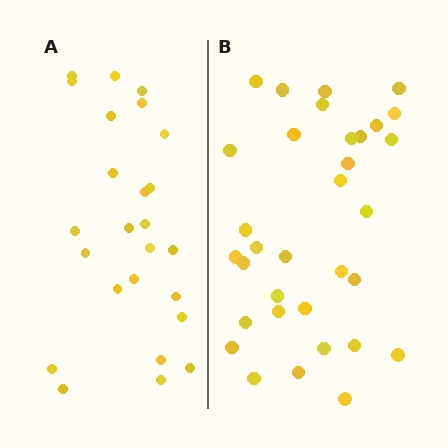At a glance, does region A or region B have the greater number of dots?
Region B (the right region) has more dots.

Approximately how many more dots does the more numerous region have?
Region B has roughly 8 or so more dots than region A.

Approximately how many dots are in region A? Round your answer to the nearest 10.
About 20 dots. (The exact count is 25, which rounds to 20.)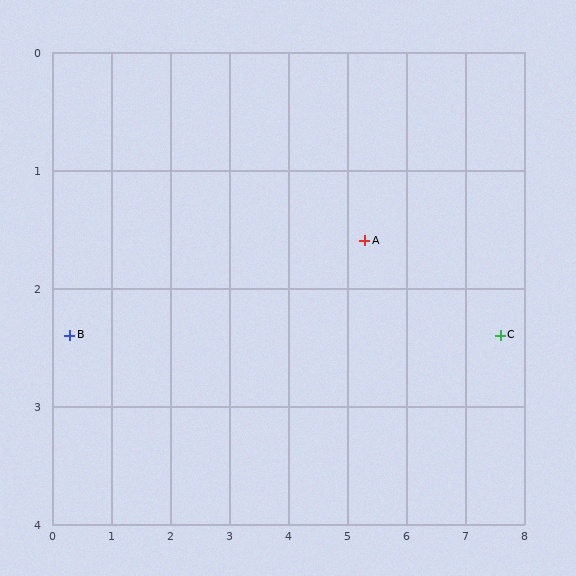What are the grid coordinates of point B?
Point B is at approximately (0.3, 2.4).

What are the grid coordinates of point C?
Point C is at approximately (7.6, 2.4).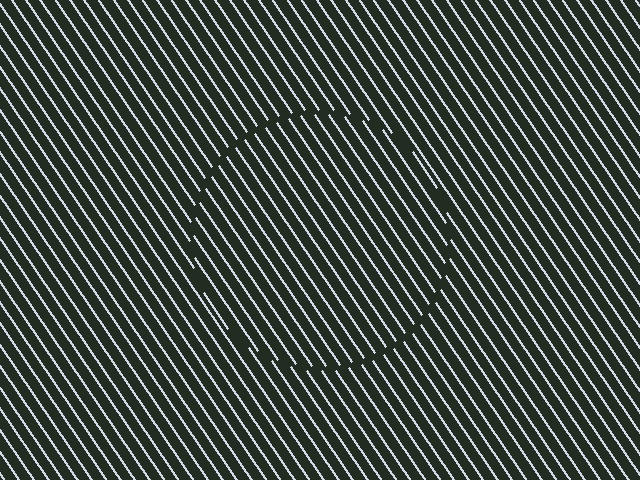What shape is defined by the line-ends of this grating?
An illusory circle. The interior of the shape contains the same grating, shifted by half a period — the contour is defined by the phase discontinuity where line-ends from the inner and outer gratings abut.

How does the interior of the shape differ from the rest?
The interior of the shape contains the same grating, shifted by half a period — the contour is defined by the phase discontinuity where line-ends from the inner and outer gratings abut.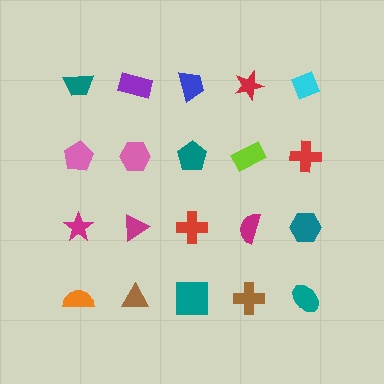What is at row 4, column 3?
A teal square.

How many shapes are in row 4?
5 shapes.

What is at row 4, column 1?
An orange semicircle.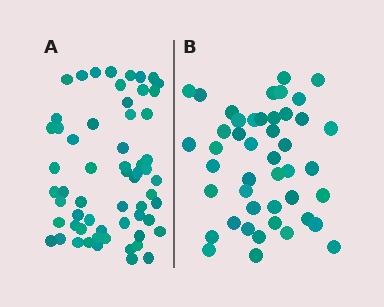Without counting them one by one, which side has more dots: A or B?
Region A (the left region) has more dots.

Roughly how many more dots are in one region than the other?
Region A has approximately 15 more dots than region B.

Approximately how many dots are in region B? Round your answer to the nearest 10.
About 40 dots. (The exact count is 45, which rounds to 40.)